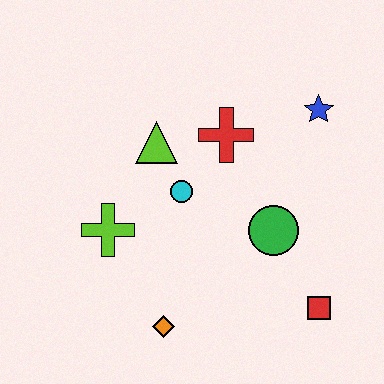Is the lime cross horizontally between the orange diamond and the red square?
No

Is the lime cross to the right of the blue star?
No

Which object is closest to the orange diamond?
The lime cross is closest to the orange diamond.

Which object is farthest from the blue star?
The orange diamond is farthest from the blue star.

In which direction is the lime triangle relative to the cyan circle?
The lime triangle is above the cyan circle.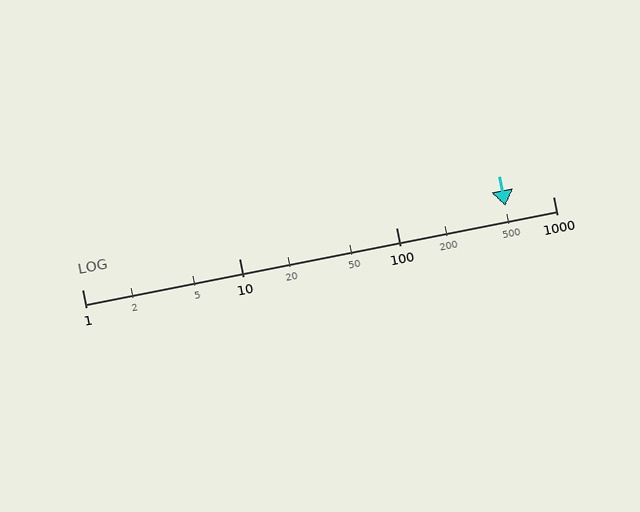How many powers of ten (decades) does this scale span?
The scale spans 3 decades, from 1 to 1000.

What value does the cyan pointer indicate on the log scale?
The pointer indicates approximately 500.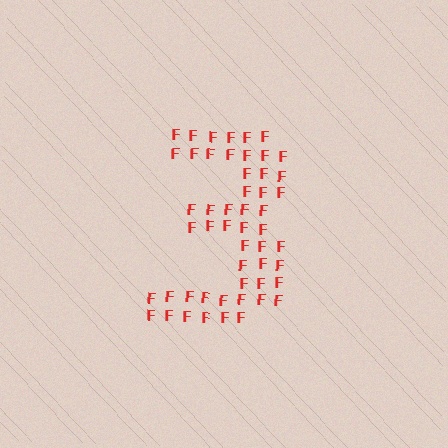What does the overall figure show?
The overall figure shows the digit 3.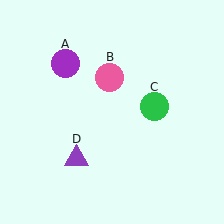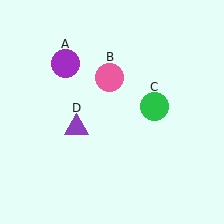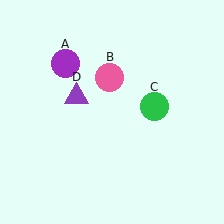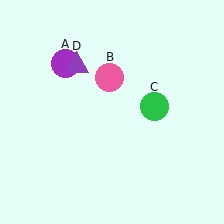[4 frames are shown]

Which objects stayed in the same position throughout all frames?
Purple circle (object A) and pink circle (object B) and green circle (object C) remained stationary.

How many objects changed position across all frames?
1 object changed position: purple triangle (object D).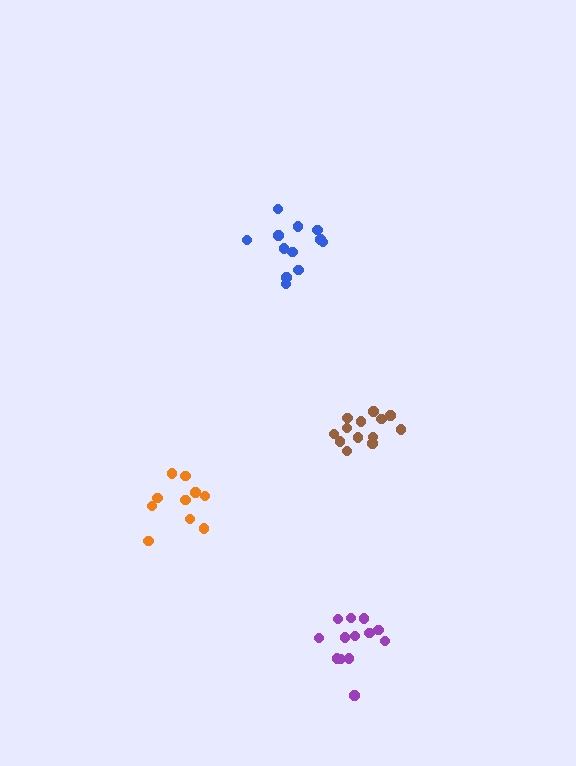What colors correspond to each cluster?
The clusters are colored: brown, orange, blue, purple.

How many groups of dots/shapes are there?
There are 4 groups.